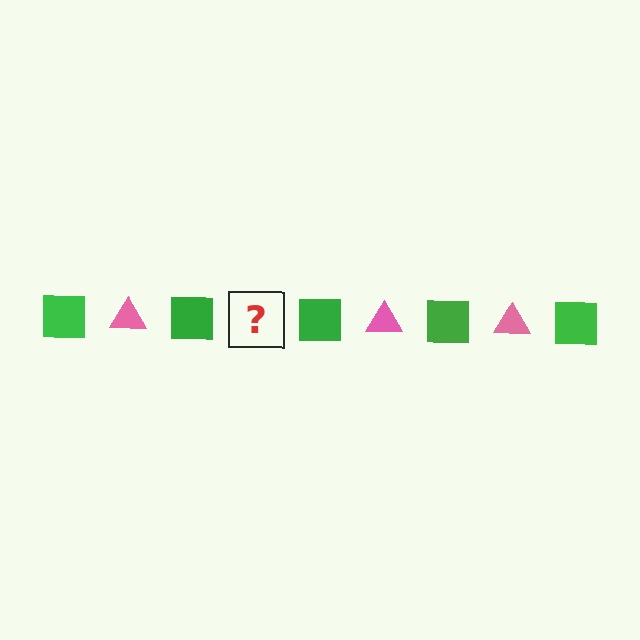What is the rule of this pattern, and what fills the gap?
The rule is that the pattern alternates between green square and pink triangle. The gap should be filled with a pink triangle.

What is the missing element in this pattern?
The missing element is a pink triangle.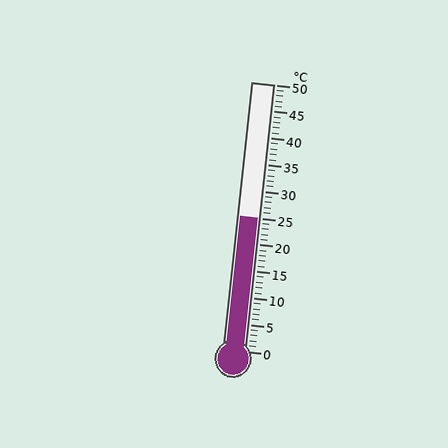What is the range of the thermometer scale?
The thermometer scale ranges from 0°C to 50°C.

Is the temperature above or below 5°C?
The temperature is above 5°C.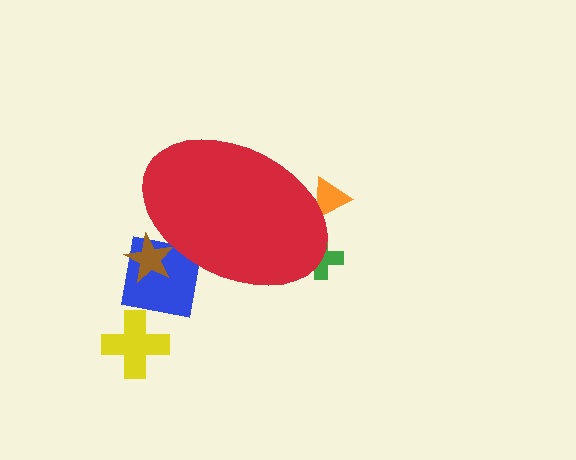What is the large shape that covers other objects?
A red ellipse.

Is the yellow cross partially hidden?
No, the yellow cross is fully visible.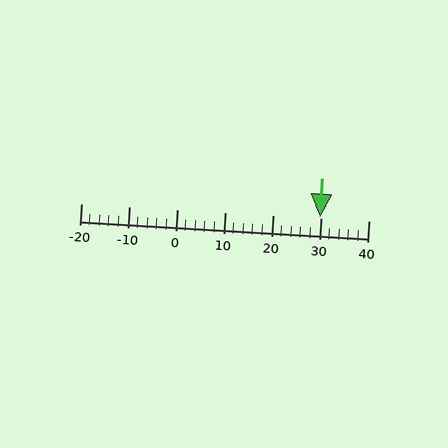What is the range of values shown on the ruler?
The ruler shows values from -20 to 40.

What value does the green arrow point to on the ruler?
The green arrow points to approximately 30.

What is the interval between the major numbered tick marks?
The major tick marks are spaced 10 units apart.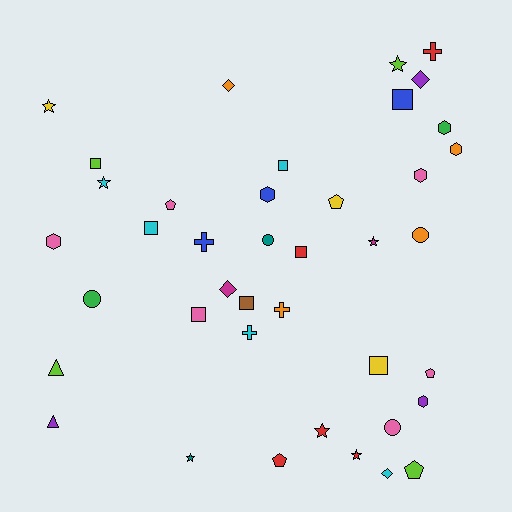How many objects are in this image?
There are 40 objects.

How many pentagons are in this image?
There are 5 pentagons.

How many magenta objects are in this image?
There are 2 magenta objects.